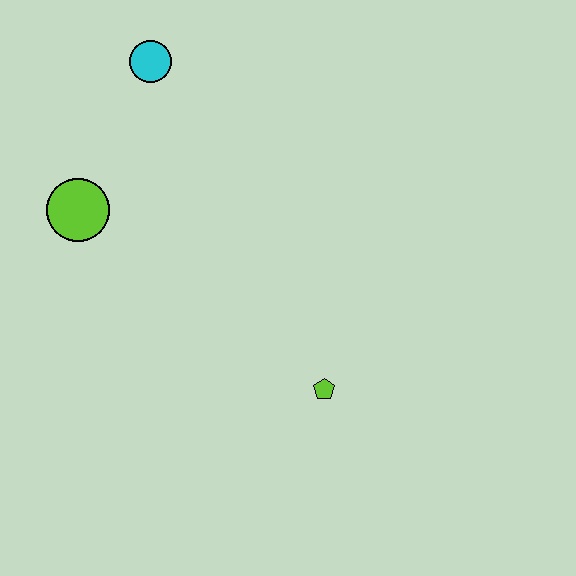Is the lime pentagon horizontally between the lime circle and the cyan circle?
No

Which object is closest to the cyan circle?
The lime circle is closest to the cyan circle.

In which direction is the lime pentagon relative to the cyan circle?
The lime pentagon is below the cyan circle.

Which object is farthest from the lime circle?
The lime pentagon is farthest from the lime circle.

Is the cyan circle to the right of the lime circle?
Yes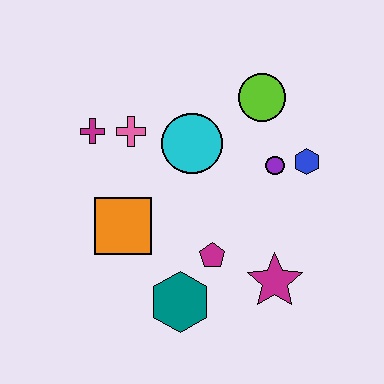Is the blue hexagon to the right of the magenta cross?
Yes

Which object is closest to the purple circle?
The blue hexagon is closest to the purple circle.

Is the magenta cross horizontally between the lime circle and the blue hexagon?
No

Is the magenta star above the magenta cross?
No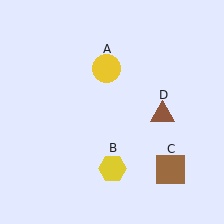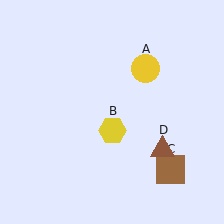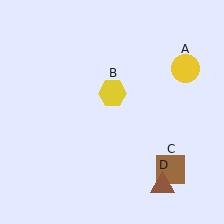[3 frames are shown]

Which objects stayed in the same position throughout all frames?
Brown square (object C) remained stationary.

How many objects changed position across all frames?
3 objects changed position: yellow circle (object A), yellow hexagon (object B), brown triangle (object D).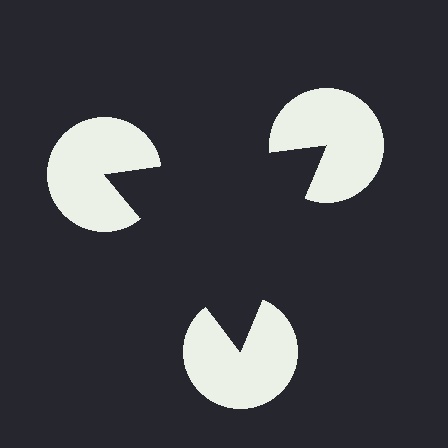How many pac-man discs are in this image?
There are 3 — one at each vertex of the illusory triangle.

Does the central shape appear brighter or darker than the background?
It typically appears slightly darker than the background, even though no actual brightness change is drawn.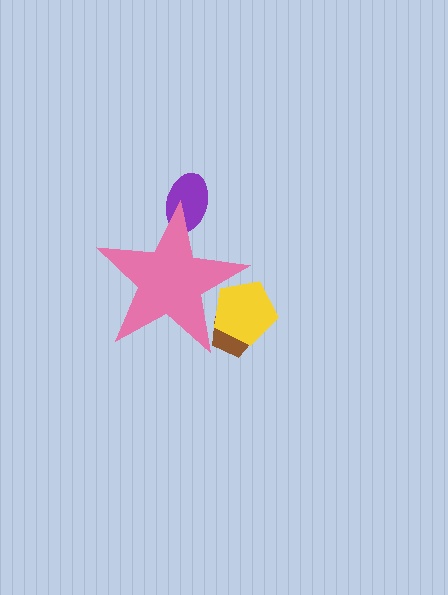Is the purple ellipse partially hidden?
Yes, the purple ellipse is partially hidden behind the pink star.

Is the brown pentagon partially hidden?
Yes, the brown pentagon is partially hidden behind the pink star.